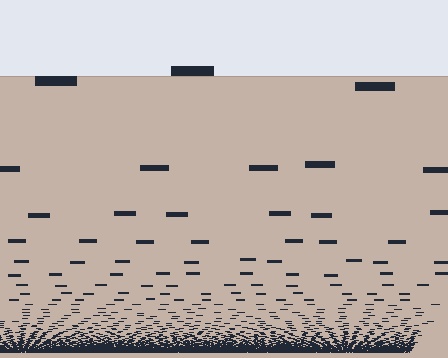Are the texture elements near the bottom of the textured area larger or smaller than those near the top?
Smaller. The gradient is inverted — elements near the bottom are smaller and denser.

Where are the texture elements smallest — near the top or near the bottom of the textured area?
Near the bottom.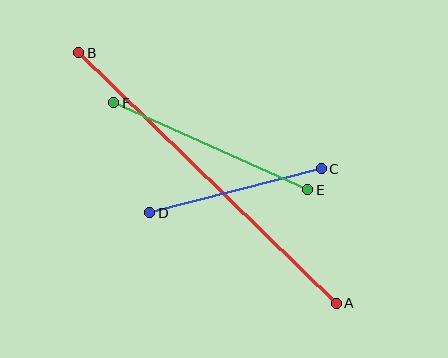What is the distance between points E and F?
The distance is approximately 213 pixels.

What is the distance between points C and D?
The distance is approximately 177 pixels.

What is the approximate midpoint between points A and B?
The midpoint is at approximately (208, 178) pixels.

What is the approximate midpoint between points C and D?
The midpoint is at approximately (235, 191) pixels.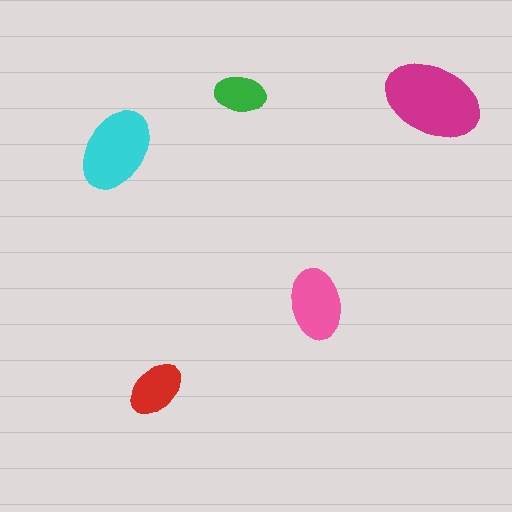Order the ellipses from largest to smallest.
the magenta one, the cyan one, the pink one, the red one, the green one.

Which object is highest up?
The green ellipse is topmost.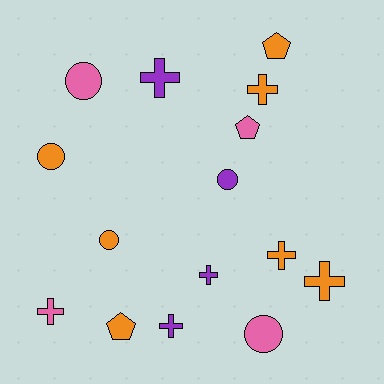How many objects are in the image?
There are 15 objects.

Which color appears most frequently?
Orange, with 7 objects.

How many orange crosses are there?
There are 3 orange crosses.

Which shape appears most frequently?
Cross, with 7 objects.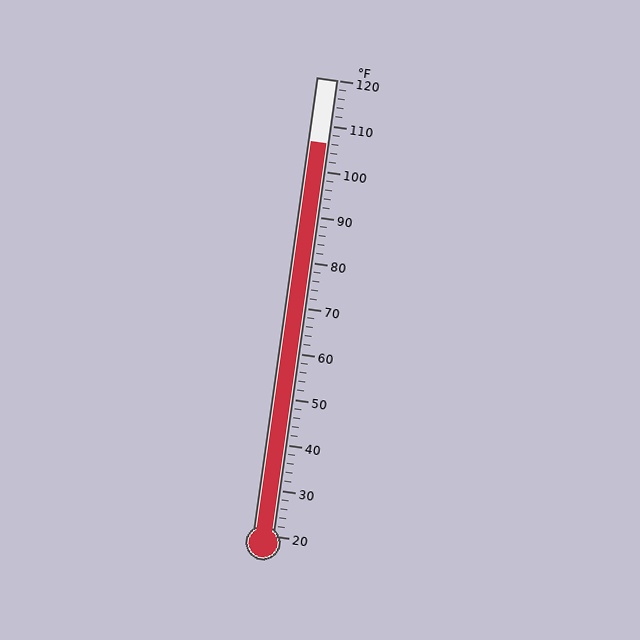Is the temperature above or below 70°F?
The temperature is above 70°F.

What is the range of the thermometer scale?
The thermometer scale ranges from 20°F to 120°F.